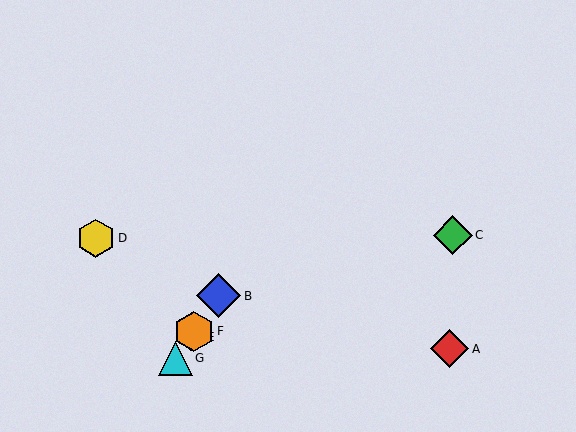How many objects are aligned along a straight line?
4 objects (B, E, F, G) are aligned along a straight line.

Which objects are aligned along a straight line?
Objects B, E, F, G are aligned along a straight line.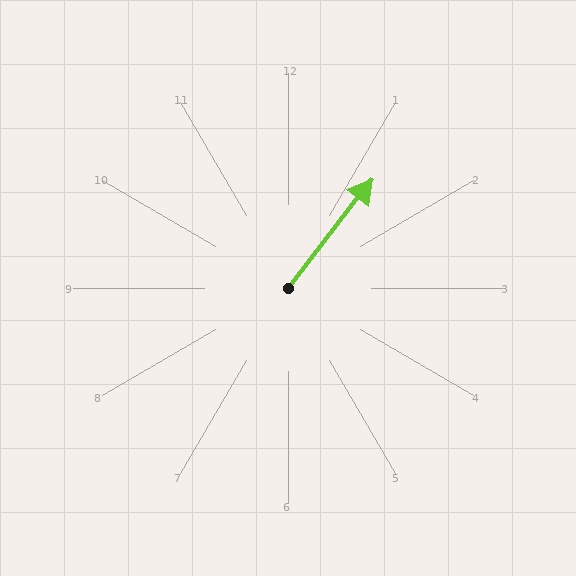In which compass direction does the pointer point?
Northeast.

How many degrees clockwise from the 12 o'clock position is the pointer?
Approximately 38 degrees.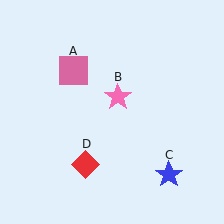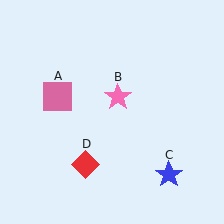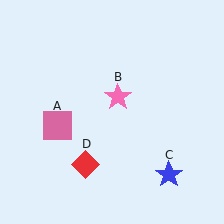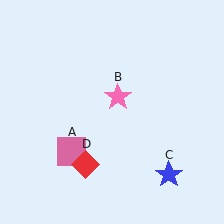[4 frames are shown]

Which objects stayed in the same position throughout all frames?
Pink star (object B) and blue star (object C) and red diamond (object D) remained stationary.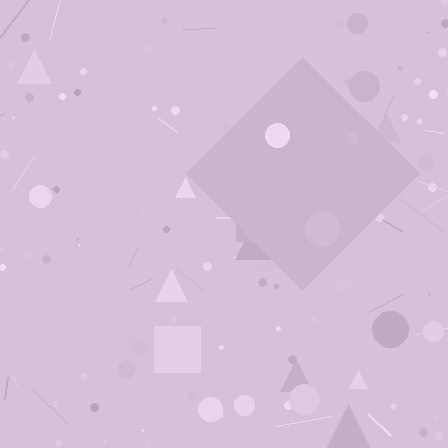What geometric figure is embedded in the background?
A diamond is embedded in the background.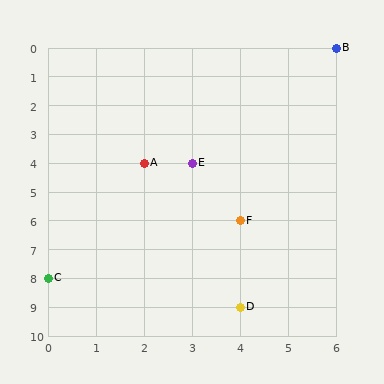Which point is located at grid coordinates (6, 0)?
Point B is at (6, 0).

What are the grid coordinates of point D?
Point D is at grid coordinates (4, 9).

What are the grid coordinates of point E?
Point E is at grid coordinates (3, 4).